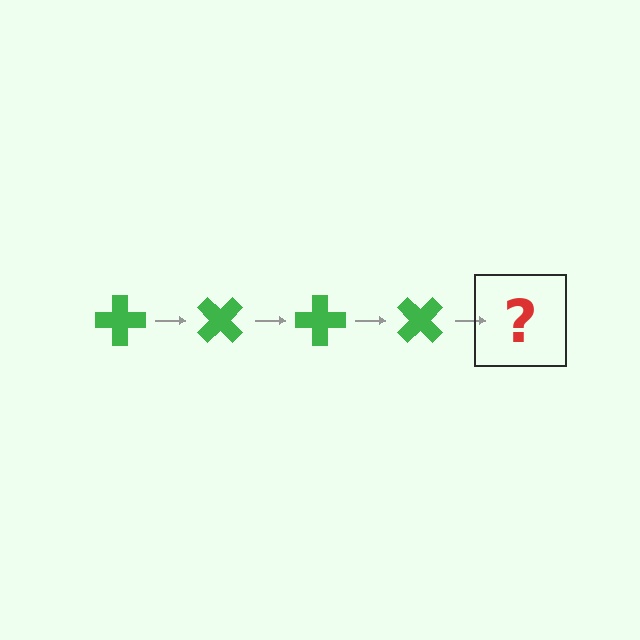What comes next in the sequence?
The next element should be a green cross rotated 180 degrees.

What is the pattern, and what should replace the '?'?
The pattern is that the cross rotates 45 degrees each step. The '?' should be a green cross rotated 180 degrees.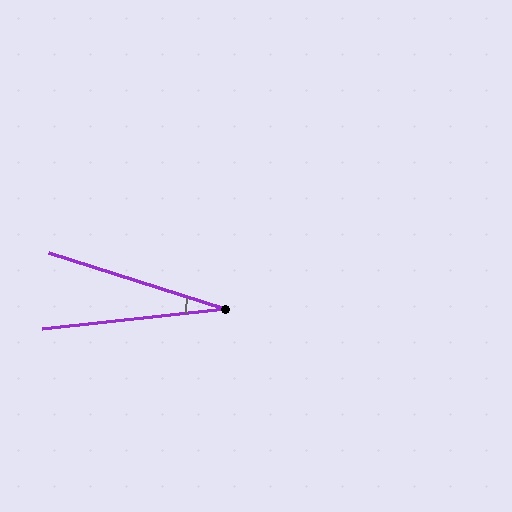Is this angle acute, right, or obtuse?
It is acute.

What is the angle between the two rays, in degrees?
Approximately 24 degrees.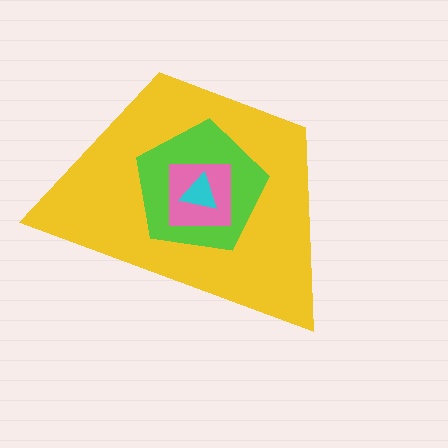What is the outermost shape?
The yellow trapezoid.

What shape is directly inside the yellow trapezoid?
The lime pentagon.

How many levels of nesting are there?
4.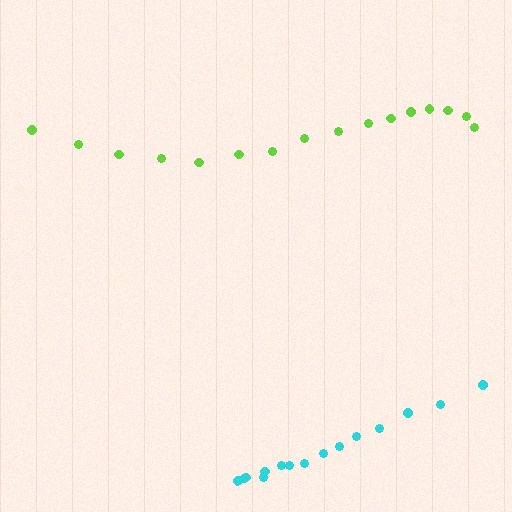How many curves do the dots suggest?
There are 2 distinct paths.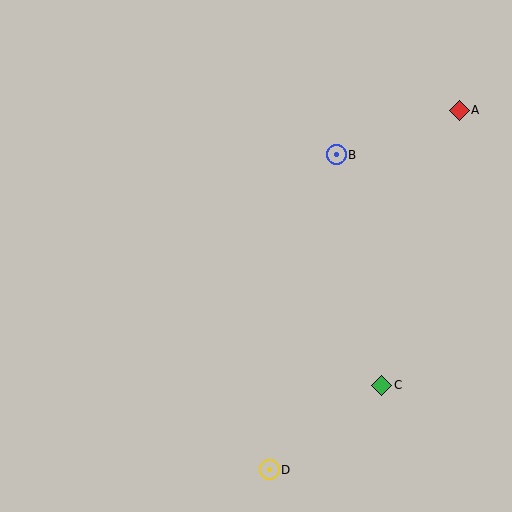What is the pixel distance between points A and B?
The distance between A and B is 131 pixels.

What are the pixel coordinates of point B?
Point B is at (336, 155).